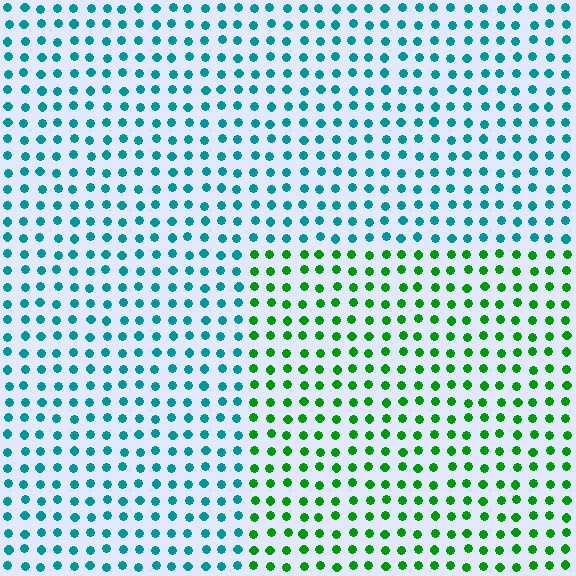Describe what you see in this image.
The image is filled with small teal elements in a uniform arrangement. A rectangle-shaped region is visible where the elements are tinted to a slightly different hue, forming a subtle color boundary.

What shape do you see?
I see a rectangle.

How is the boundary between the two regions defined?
The boundary is defined purely by a slight shift in hue (about 57 degrees). Spacing, size, and orientation are identical on both sides.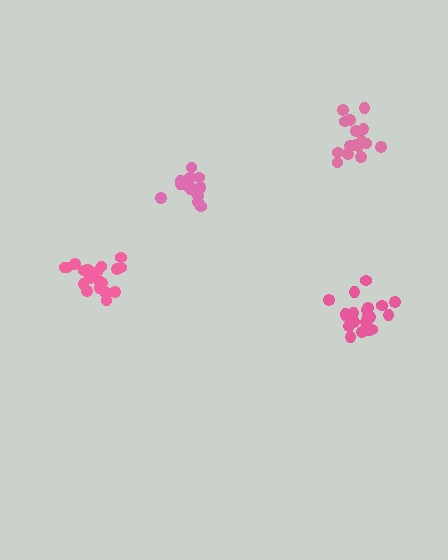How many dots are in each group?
Group 1: 16 dots, Group 2: 21 dots, Group 3: 21 dots, Group 4: 17 dots (75 total).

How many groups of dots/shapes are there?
There are 4 groups.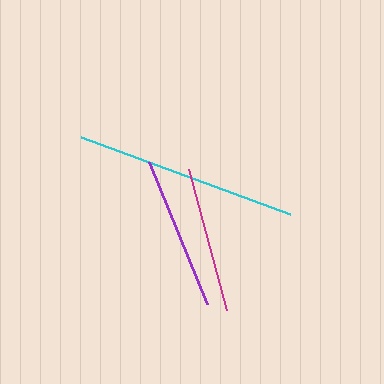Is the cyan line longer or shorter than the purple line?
The cyan line is longer than the purple line.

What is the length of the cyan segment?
The cyan segment is approximately 223 pixels long.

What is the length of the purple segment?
The purple segment is approximately 153 pixels long.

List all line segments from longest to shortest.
From longest to shortest: cyan, purple, magenta.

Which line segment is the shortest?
The magenta line is the shortest at approximately 147 pixels.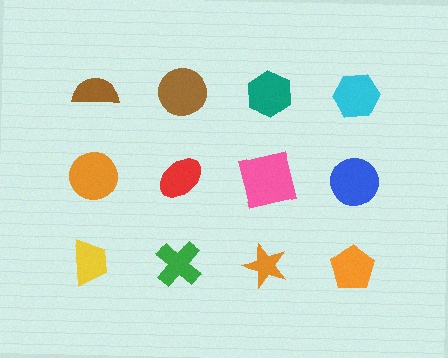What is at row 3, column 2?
A green cross.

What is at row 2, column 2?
A red ellipse.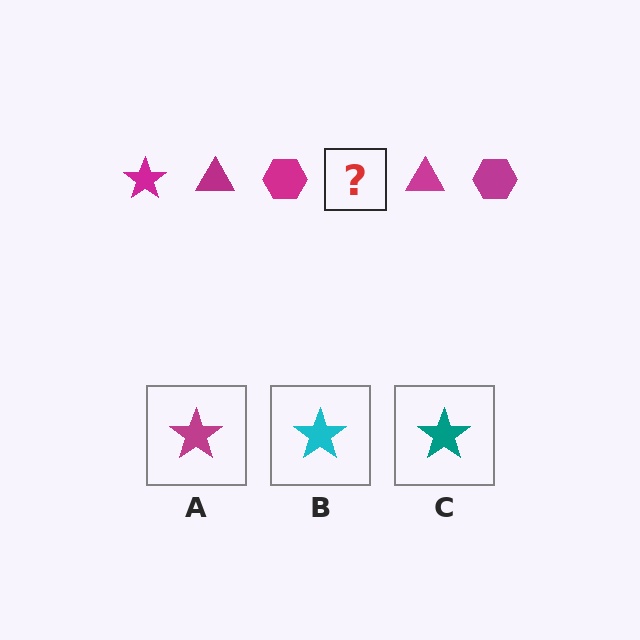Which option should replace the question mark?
Option A.